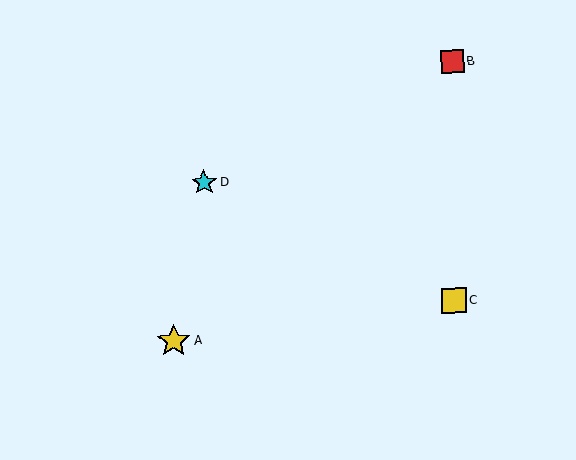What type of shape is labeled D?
Shape D is a cyan star.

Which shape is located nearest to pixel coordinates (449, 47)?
The red square (labeled B) at (453, 61) is nearest to that location.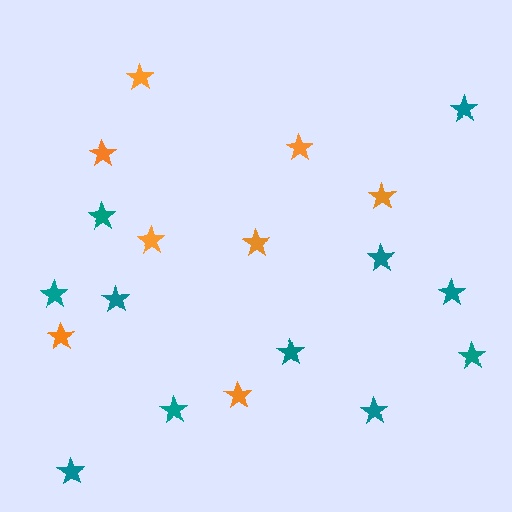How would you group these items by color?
There are 2 groups: one group of orange stars (8) and one group of teal stars (11).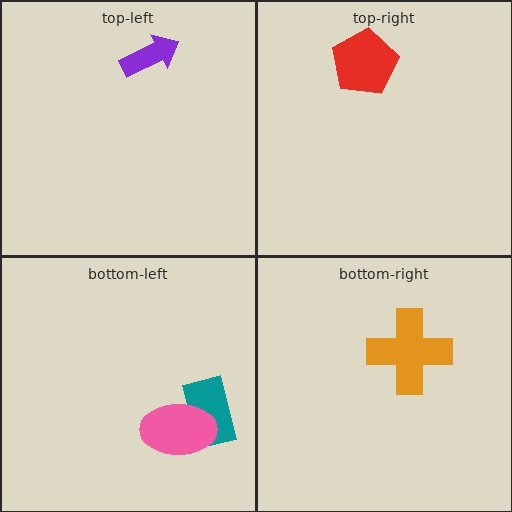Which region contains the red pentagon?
The top-right region.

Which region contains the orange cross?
The bottom-right region.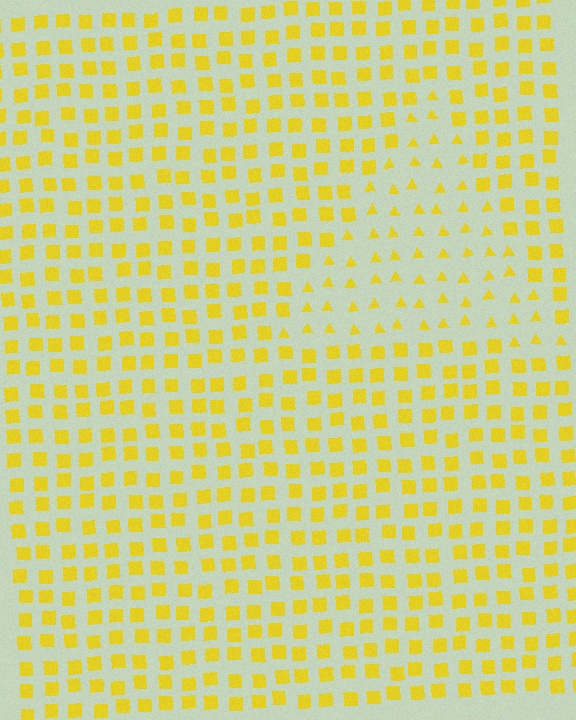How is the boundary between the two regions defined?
The boundary is defined by a change in element shape: triangles inside vs. squares outside. All elements share the same color and spacing.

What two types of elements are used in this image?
The image uses triangles inside the triangle region and squares outside it.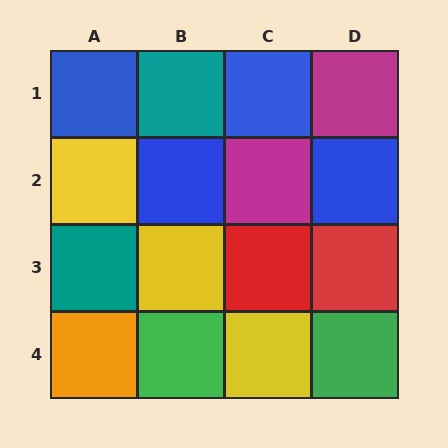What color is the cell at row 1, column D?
Magenta.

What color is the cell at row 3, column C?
Red.